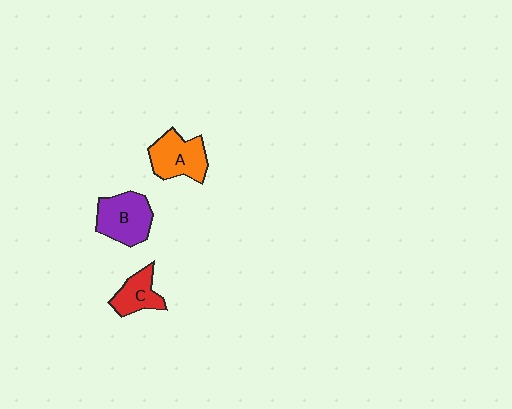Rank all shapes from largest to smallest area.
From largest to smallest: B (purple), A (orange), C (red).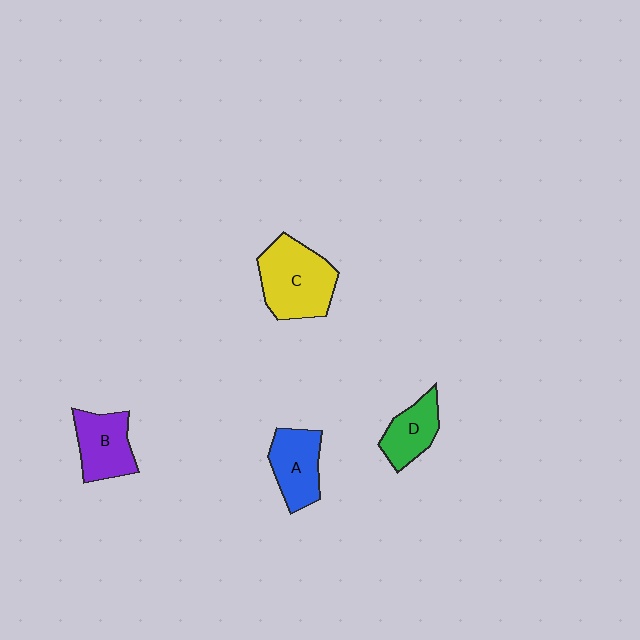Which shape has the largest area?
Shape C (yellow).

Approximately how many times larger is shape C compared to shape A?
Approximately 1.5 times.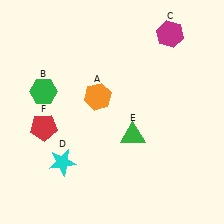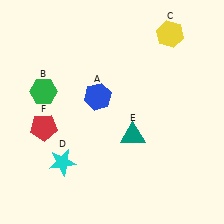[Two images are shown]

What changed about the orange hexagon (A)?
In Image 1, A is orange. In Image 2, it changed to blue.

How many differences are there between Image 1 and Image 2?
There are 3 differences between the two images.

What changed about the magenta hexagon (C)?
In Image 1, C is magenta. In Image 2, it changed to yellow.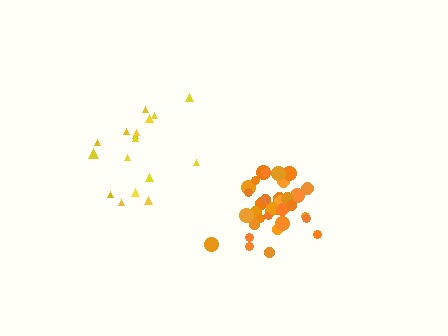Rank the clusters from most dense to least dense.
orange, yellow.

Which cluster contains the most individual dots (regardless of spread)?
Orange (35).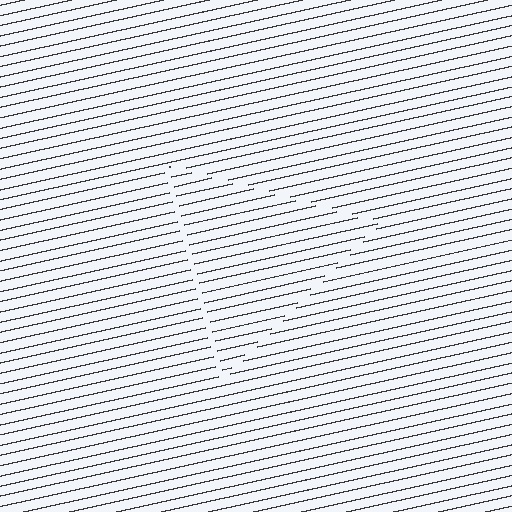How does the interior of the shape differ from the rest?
The interior of the shape contains the same grating, shifted by half a period — the contour is defined by the phase discontinuity where line-ends from the inner and outer gratings abut.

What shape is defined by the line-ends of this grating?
An illusory triangle. The interior of the shape contains the same grating, shifted by half a period — the contour is defined by the phase discontinuity where line-ends from the inner and outer gratings abut.